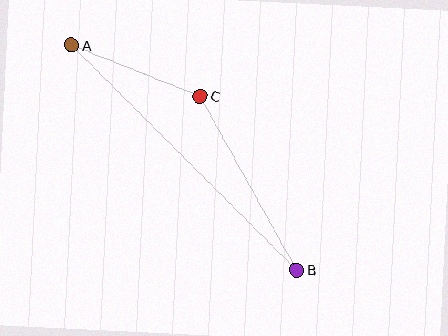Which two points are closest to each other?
Points A and C are closest to each other.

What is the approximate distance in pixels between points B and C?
The distance between B and C is approximately 199 pixels.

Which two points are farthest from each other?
Points A and B are farthest from each other.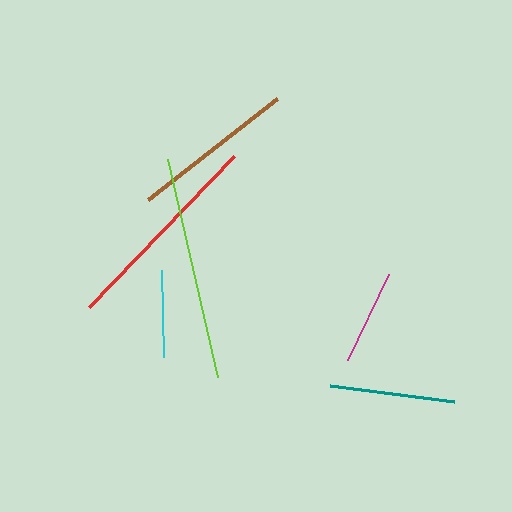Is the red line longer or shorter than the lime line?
The lime line is longer than the red line.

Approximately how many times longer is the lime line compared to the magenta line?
The lime line is approximately 2.3 times the length of the magenta line.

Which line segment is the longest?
The lime line is the longest at approximately 224 pixels.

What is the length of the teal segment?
The teal segment is approximately 125 pixels long.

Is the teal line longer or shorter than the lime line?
The lime line is longer than the teal line.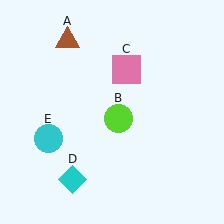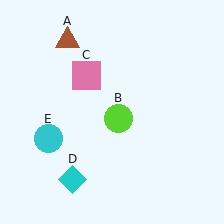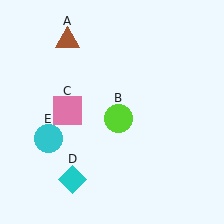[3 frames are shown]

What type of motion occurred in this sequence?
The pink square (object C) rotated counterclockwise around the center of the scene.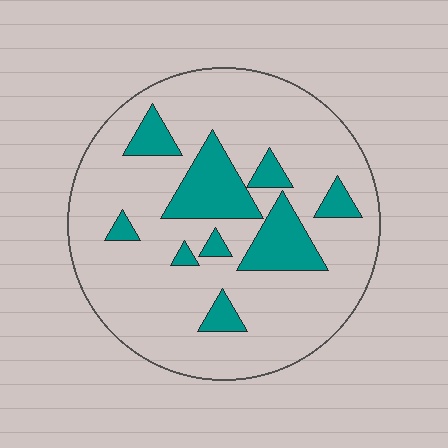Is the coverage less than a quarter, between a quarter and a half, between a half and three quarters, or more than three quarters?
Less than a quarter.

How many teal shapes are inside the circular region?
9.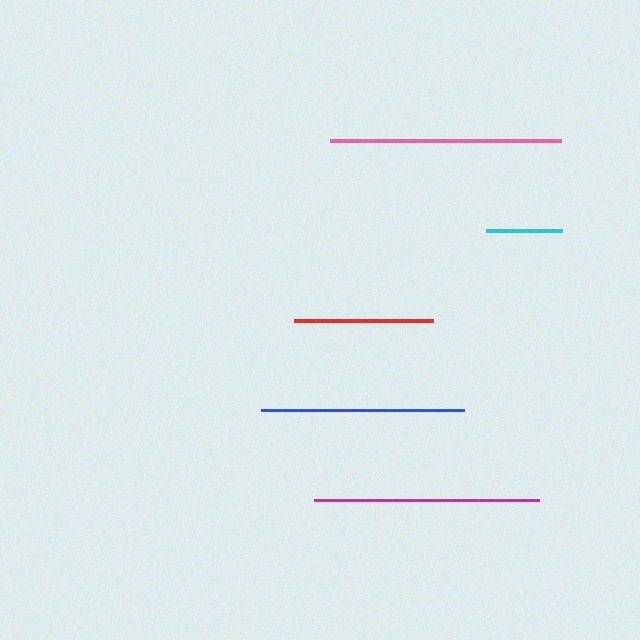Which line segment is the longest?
The pink line is the longest at approximately 231 pixels.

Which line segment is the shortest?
The cyan line is the shortest at approximately 76 pixels.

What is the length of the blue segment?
The blue segment is approximately 203 pixels long.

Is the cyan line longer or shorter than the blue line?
The blue line is longer than the cyan line.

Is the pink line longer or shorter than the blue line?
The pink line is longer than the blue line.